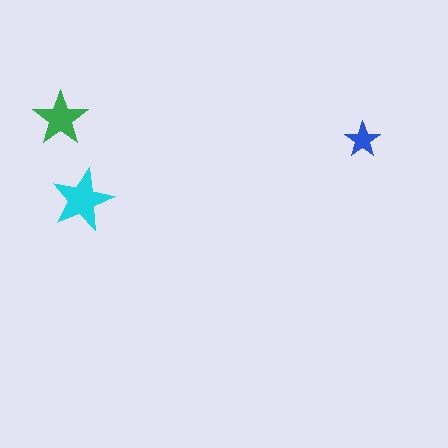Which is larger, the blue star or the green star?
The green one.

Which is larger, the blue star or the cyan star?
The cyan one.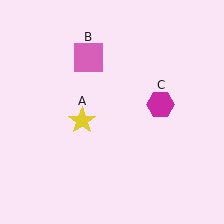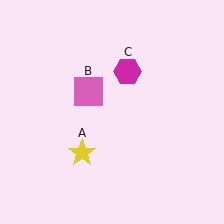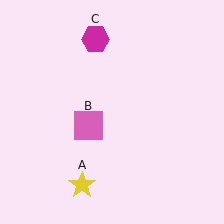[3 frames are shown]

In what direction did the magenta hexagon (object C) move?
The magenta hexagon (object C) moved up and to the left.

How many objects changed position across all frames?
3 objects changed position: yellow star (object A), pink square (object B), magenta hexagon (object C).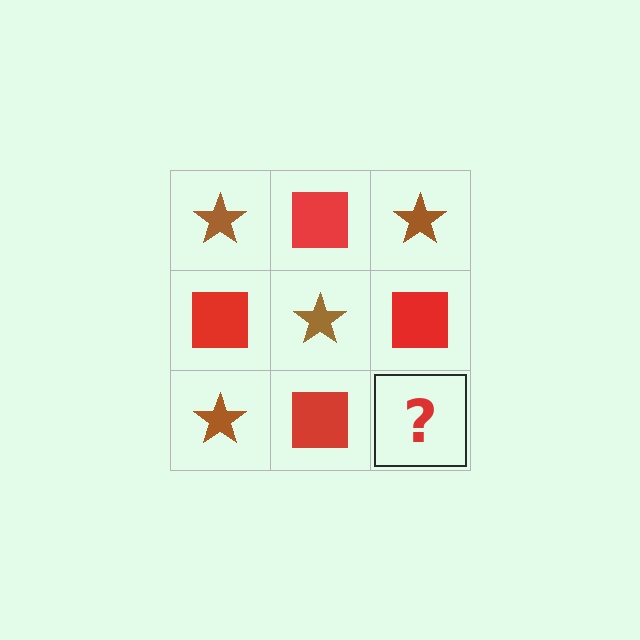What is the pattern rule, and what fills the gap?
The rule is that it alternates brown star and red square in a checkerboard pattern. The gap should be filled with a brown star.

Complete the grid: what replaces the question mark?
The question mark should be replaced with a brown star.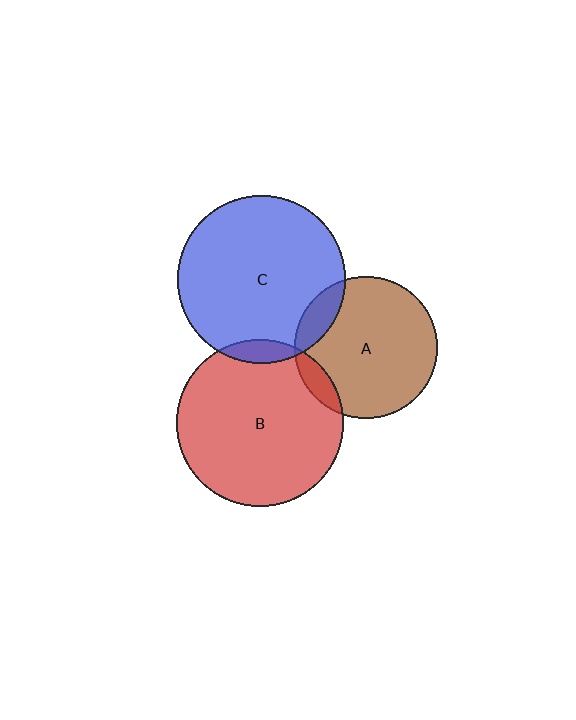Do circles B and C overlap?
Yes.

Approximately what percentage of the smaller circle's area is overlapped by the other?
Approximately 5%.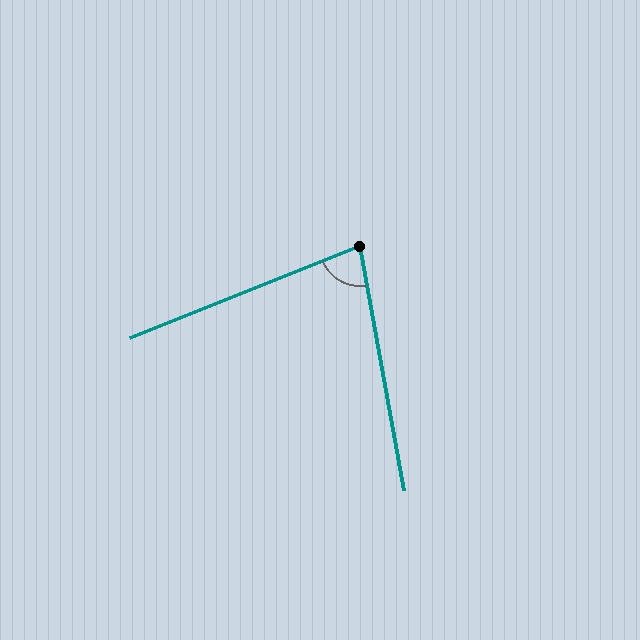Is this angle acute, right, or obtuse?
It is acute.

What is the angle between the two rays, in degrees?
Approximately 78 degrees.